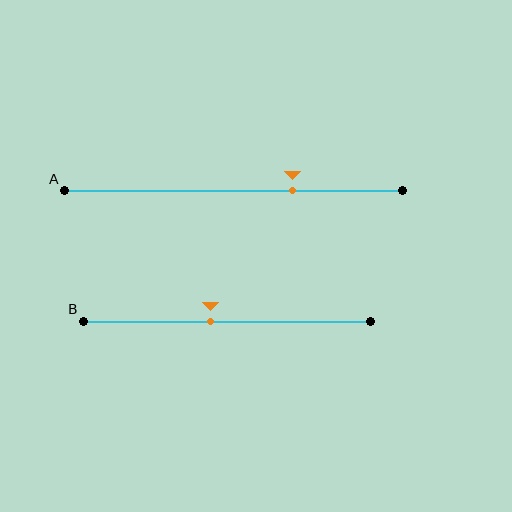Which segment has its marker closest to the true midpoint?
Segment B has its marker closest to the true midpoint.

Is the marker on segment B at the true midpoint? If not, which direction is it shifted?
No, the marker on segment B is shifted to the left by about 6% of the segment length.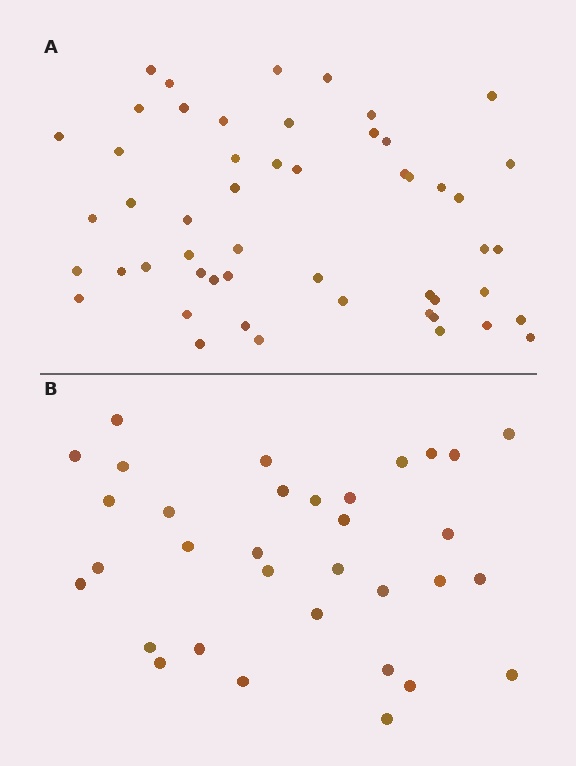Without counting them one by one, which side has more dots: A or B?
Region A (the top region) has more dots.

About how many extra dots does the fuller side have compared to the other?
Region A has approximately 20 more dots than region B.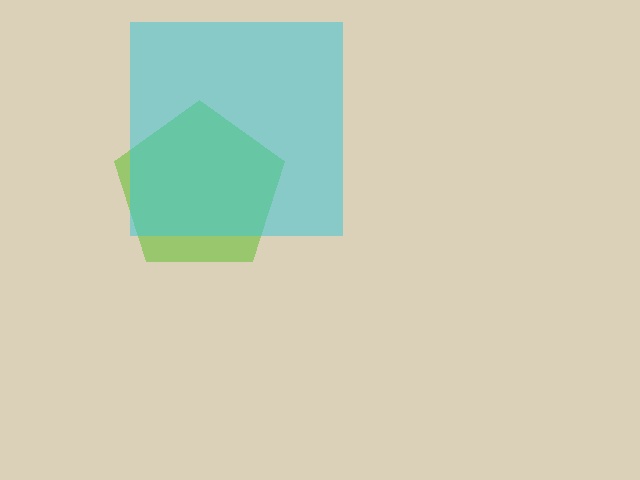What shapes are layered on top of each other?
The layered shapes are: a lime pentagon, a cyan square.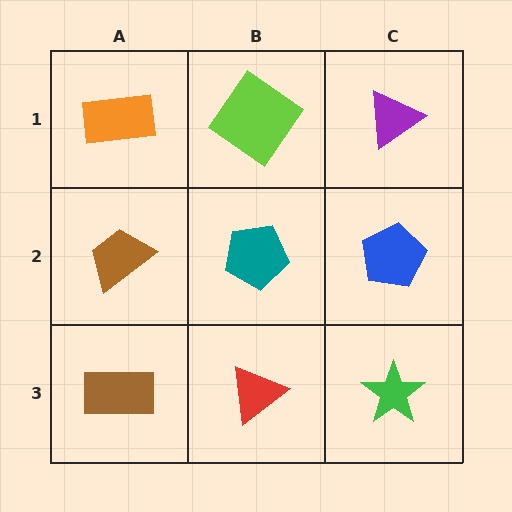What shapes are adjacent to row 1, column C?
A blue pentagon (row 2, column C), a lime diamond (row 1, column B).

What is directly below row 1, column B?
A teal pentagon.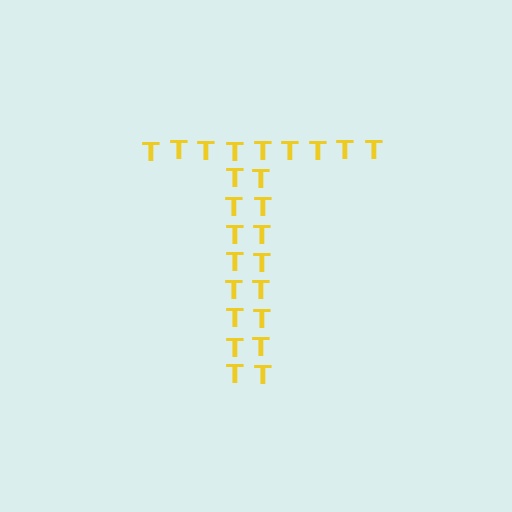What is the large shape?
The large shape is the letter T.